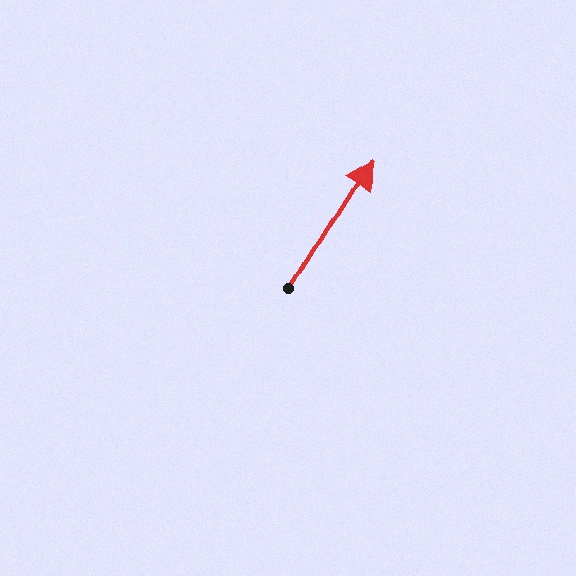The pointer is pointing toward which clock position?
Roughly 1 o'clock.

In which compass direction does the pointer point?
Northeast.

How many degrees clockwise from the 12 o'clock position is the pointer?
Approximately 32 degrees.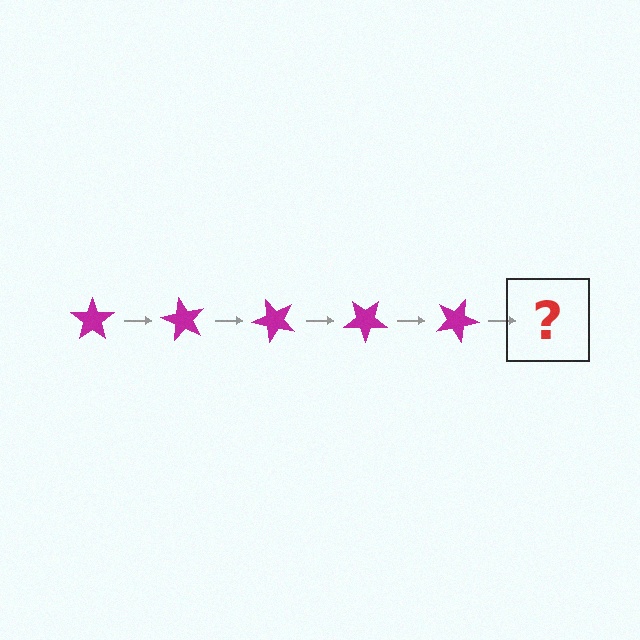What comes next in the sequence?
The next element should be a magenta star rotated 300 degrees.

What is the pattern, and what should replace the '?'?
The pattern is that the star rotates 60 degrees each step. The '?' should be a magenta star rotated 300 degrees.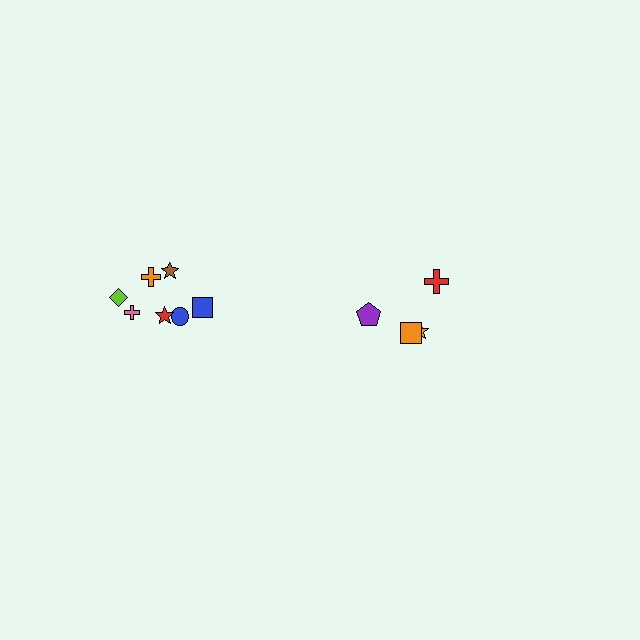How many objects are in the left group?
There are 7 objects.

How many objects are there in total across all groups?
There are 11 objects.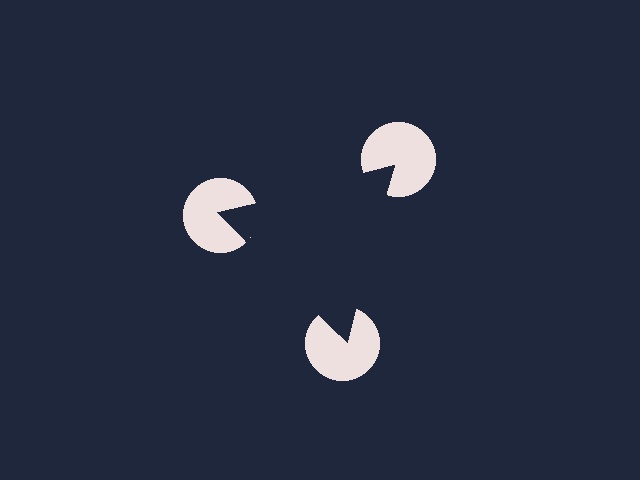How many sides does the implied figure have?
3 sides.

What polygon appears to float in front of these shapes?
An illusory triangle — its edges are inferred from the aligned wedge cuts in the pac-man discs, not physically drawn.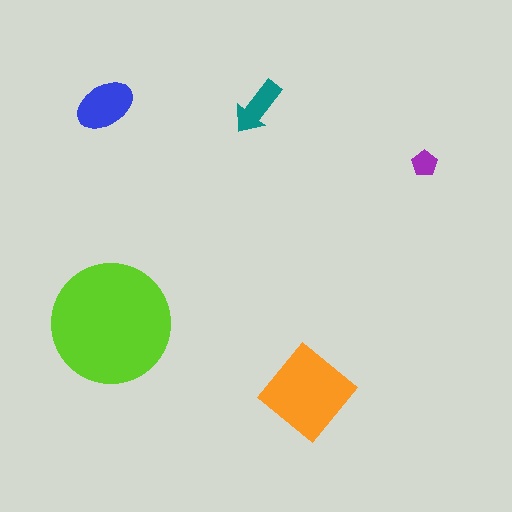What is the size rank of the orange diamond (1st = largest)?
2nd.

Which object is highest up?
The blue ellipse is topmost.